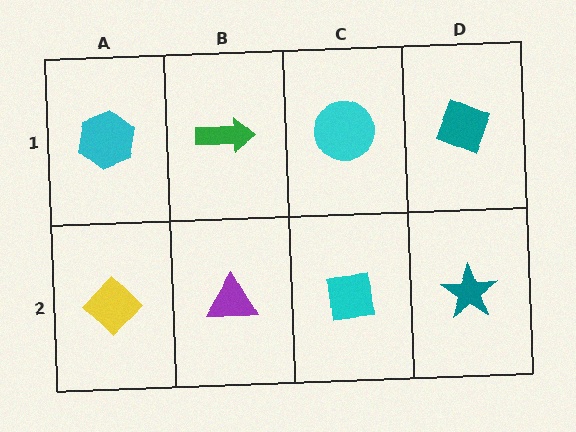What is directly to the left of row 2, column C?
A purple triangle.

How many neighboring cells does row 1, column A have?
2.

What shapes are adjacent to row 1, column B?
A purple triangle (row 2, column B), a cyan hexagon (row 1, column A), a cyan circle (row 1, column C).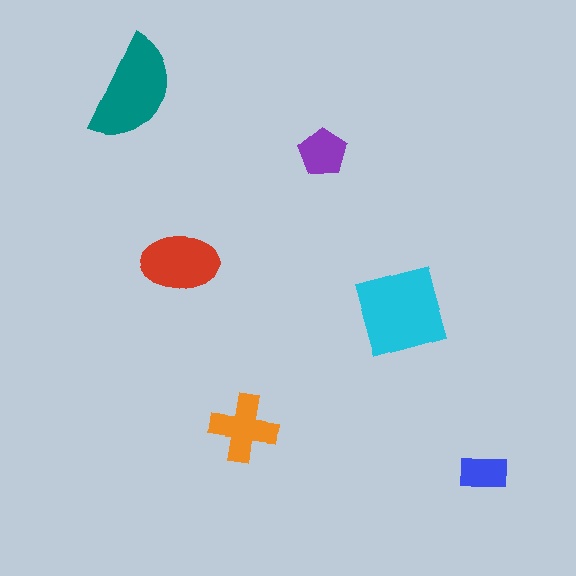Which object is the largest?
The cyan diamond.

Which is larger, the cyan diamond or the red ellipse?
The cyan diamond.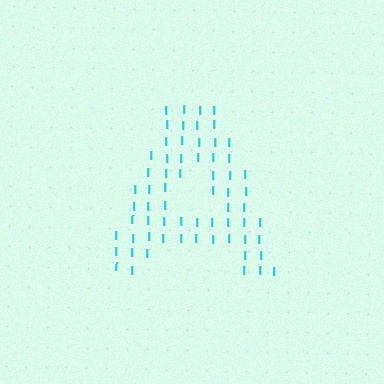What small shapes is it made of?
It is made of small letter I's.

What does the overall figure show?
The overall figure shows the letter A.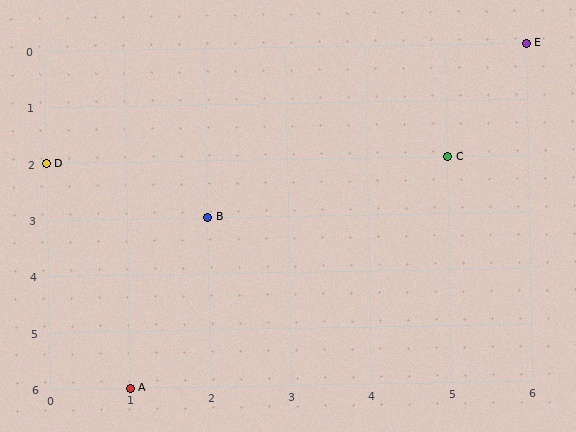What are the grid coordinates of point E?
Point E is at grid coordinates (6, 0).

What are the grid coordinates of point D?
Point D is at grid coordinates (0, 2).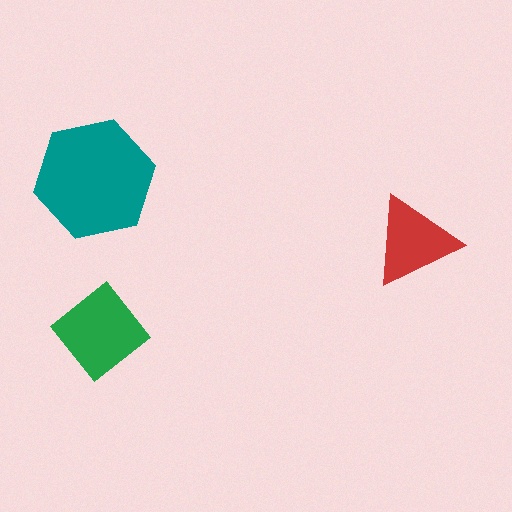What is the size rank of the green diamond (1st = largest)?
2nd.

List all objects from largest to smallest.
The teal hexagon, the green diamond, the red triangle.